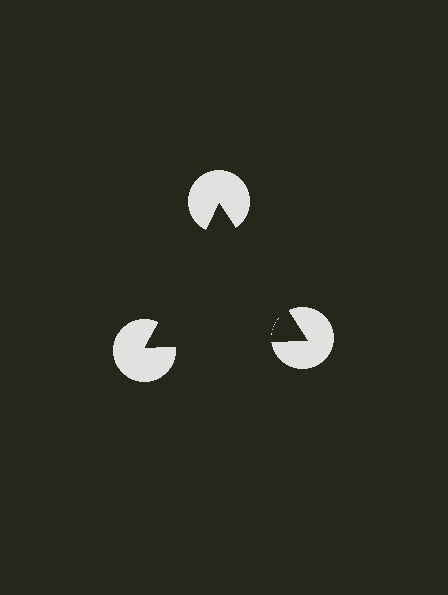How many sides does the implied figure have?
3 sides.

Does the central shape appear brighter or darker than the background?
It typically appears slightly darker than the background, even though no actual brightness change is drawn.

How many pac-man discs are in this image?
There are 3 — one at each vertex of the illusory triangle.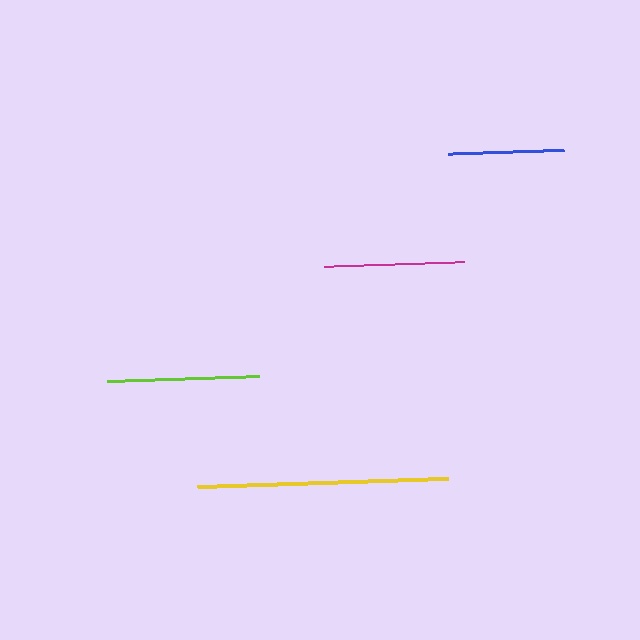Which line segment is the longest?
The yellow line is the longest at approximately 251 pixels.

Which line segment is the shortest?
The blue line is the shortest at approximately 116 pixels.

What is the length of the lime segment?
The lime segment is approximately 153 pixels long.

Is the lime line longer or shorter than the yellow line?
The yellow line is longer than the lime line.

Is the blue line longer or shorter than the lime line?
The lime line is longer than the blue line.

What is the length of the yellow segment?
The yellow segment is approximately 251 pixels long.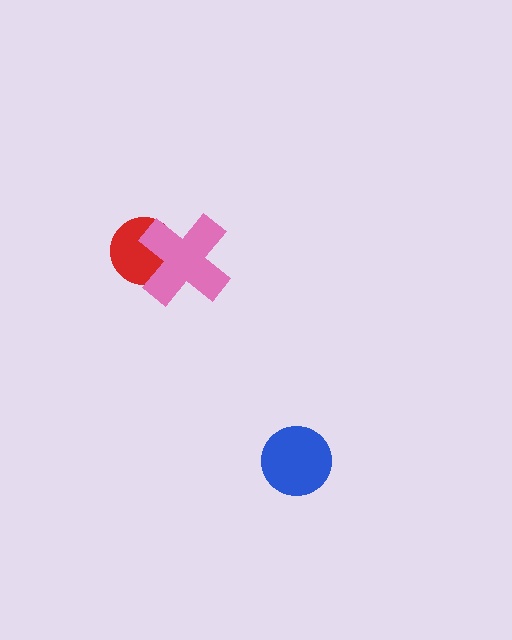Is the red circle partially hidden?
Yes, it is partially covered by another shape.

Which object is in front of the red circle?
The pink cross is in front of the red circle.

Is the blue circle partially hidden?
No, no other shape covers it.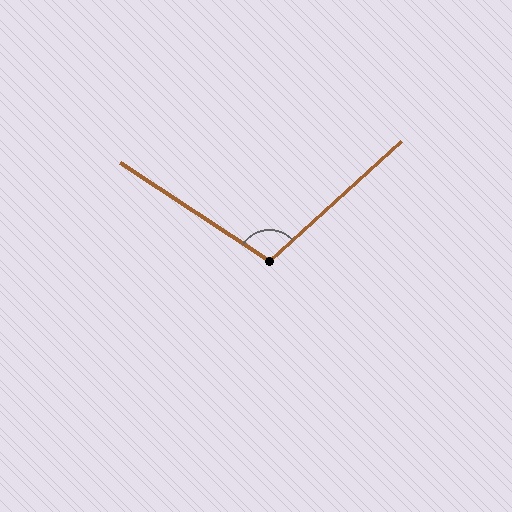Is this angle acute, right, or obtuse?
It is obtuse.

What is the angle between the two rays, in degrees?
Approximately 105 degrees.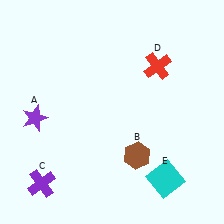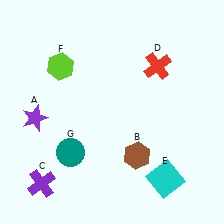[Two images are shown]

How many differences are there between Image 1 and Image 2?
There are 2 differences between the two images.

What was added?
A lime hexagon (F), a teal circle (G) were added in Image 2.